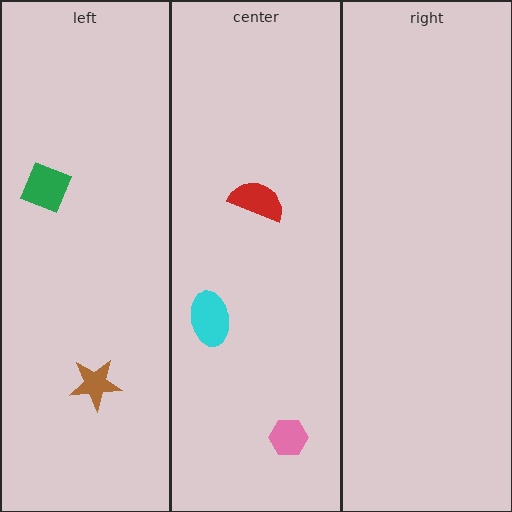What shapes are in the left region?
The brown star, the green diamond.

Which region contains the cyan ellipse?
The center region.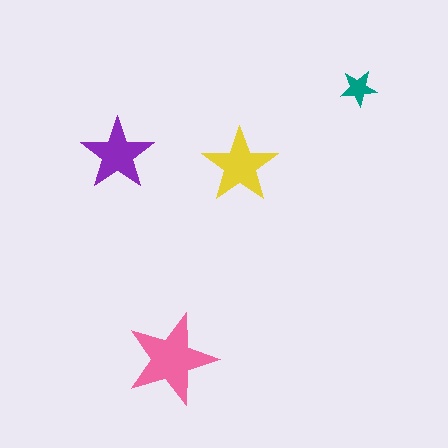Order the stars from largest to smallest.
the pink one, the yellow one, the purple one, the teal one.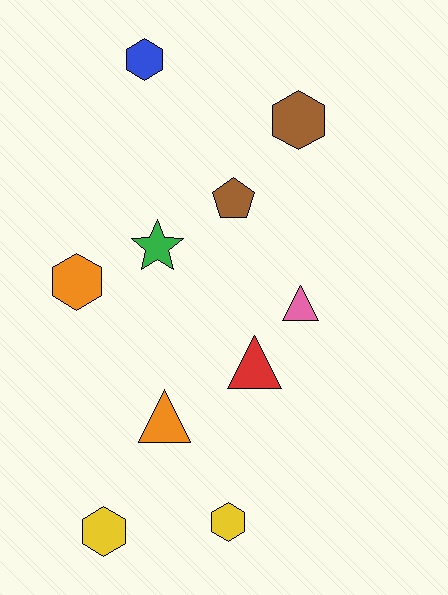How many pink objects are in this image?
There is 1 pink object.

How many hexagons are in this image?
There are 5 hexagons.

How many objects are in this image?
There are 10 objects.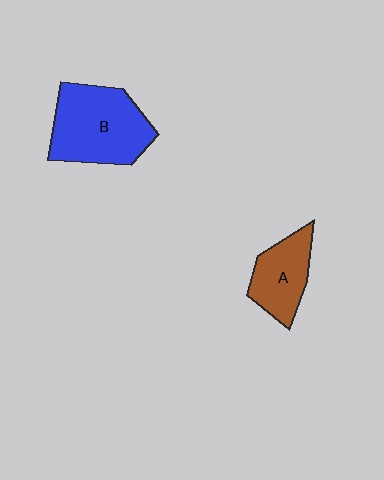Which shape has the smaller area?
Shape A (brown).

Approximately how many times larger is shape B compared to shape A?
Approximately 1.7 times.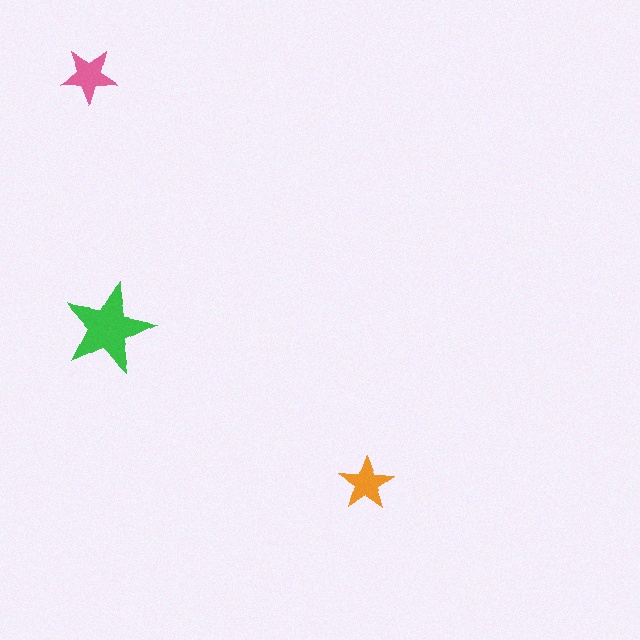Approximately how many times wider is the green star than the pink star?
About 1.5 times wider.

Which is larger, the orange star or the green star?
The green one.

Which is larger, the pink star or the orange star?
The pink one.